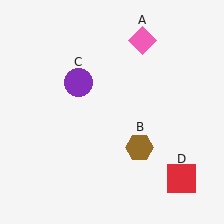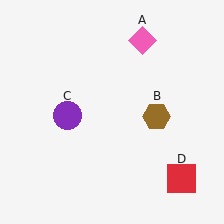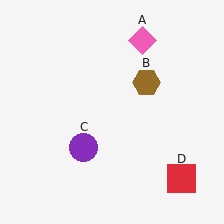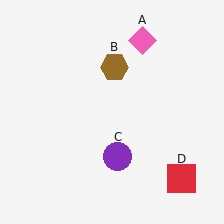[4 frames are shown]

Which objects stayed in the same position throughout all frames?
Pink diamond (object A) and red square (object D) remained stationary.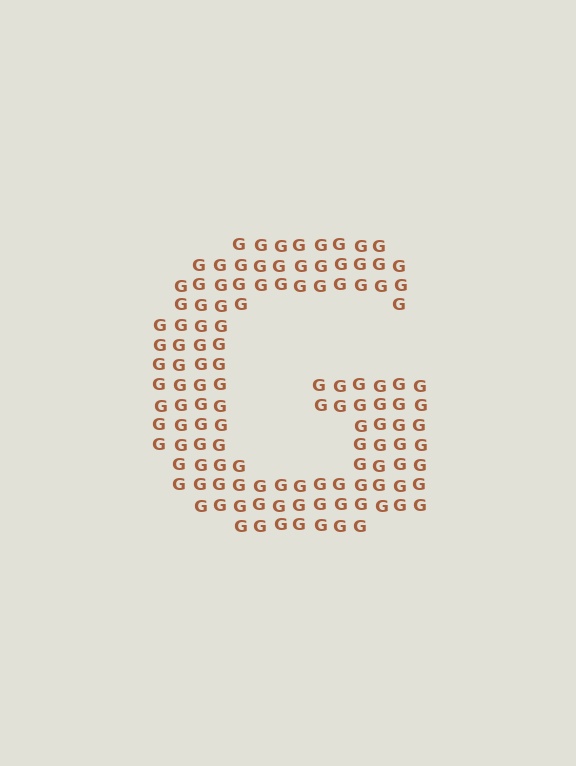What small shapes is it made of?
It is made of small letter G's.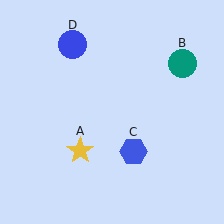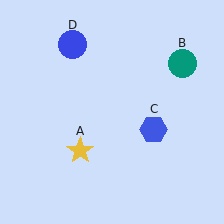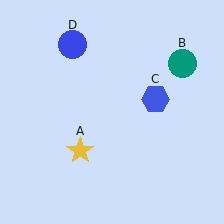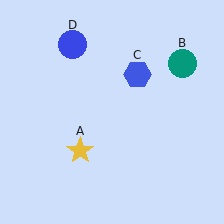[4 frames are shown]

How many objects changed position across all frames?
1 object changed position: blue hexagon (object C).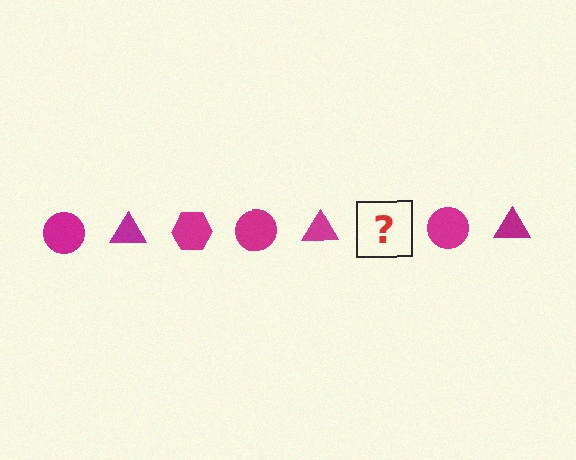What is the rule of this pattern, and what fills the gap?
The rule is that the pattern cycles through circle, triangle, hexagon shapes in magenta. The gap should be filled with a magenta hexagon.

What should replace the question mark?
The question mark should be replaced with a magenta hexagon.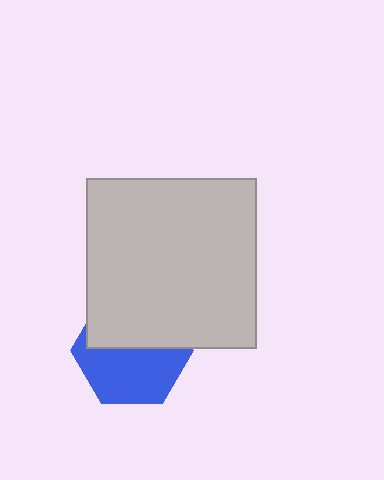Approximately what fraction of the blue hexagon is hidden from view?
Roughly 47% of the blue hexagon is hidden behind the light gray square.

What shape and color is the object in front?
The object in front is a light gray square.